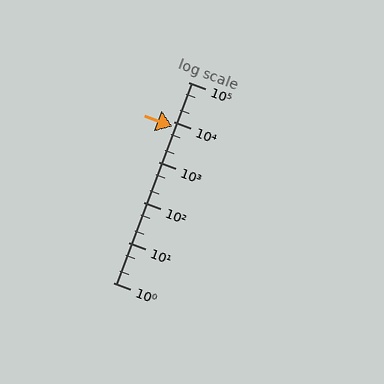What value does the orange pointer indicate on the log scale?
The pointer indicates approximately 7700.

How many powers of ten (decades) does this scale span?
The scale spans 5 decades, from 1 to 100000.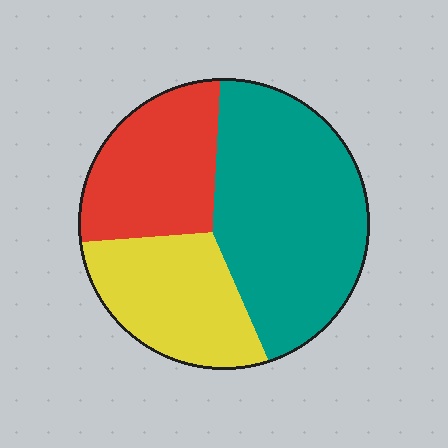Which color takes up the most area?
Teal, at roughly 50%.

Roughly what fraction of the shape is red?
Red covers 26% of the shape.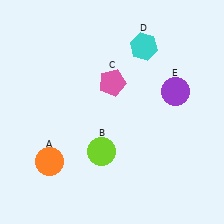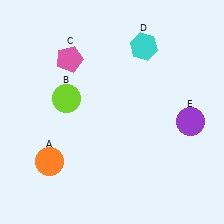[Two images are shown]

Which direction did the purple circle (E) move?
The purple circle (E) moved down.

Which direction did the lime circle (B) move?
The lime circle (B) moved up.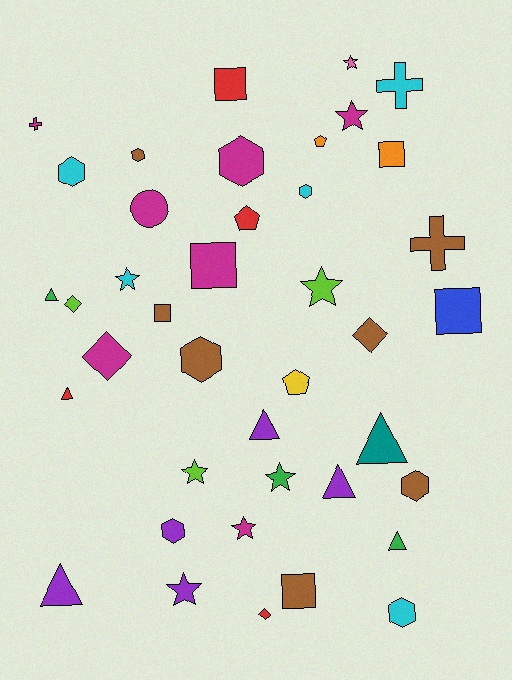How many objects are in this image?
There are 40 objects.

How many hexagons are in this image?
There are 8 hexagons.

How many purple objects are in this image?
There are 5 purple objects.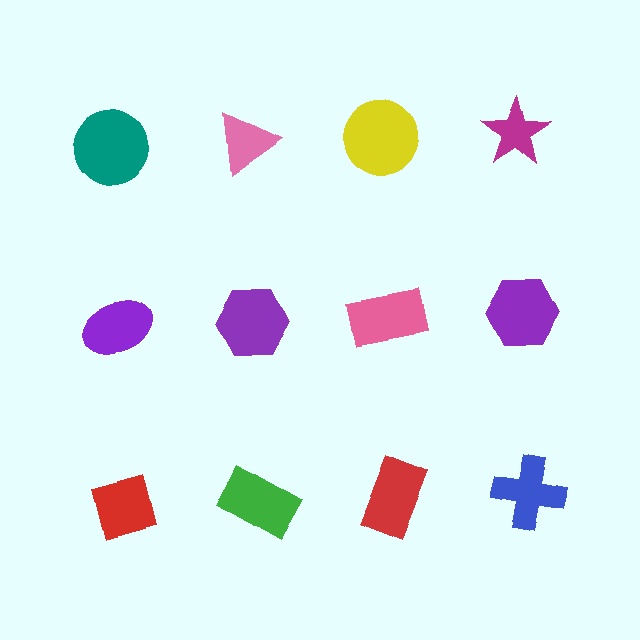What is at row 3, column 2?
A green rectangle.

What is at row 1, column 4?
A magenta star.